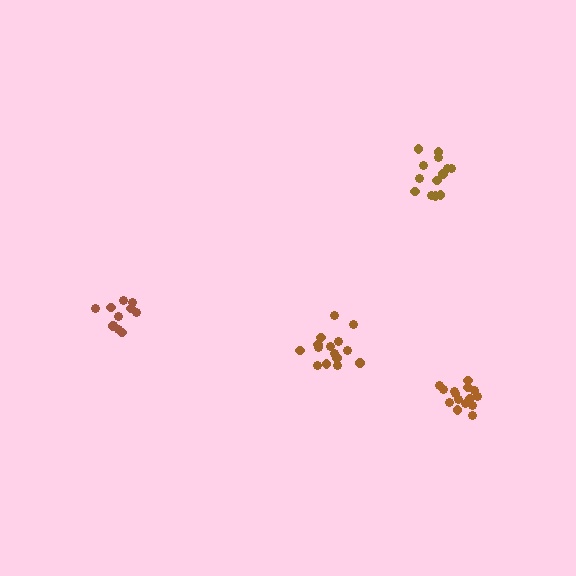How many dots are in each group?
Group 1: 15 dots, Group 2: 13 dots, Group 3: 11 dots, Group 4: 15 dots (54 total).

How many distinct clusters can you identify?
There are 4 distinct clusters.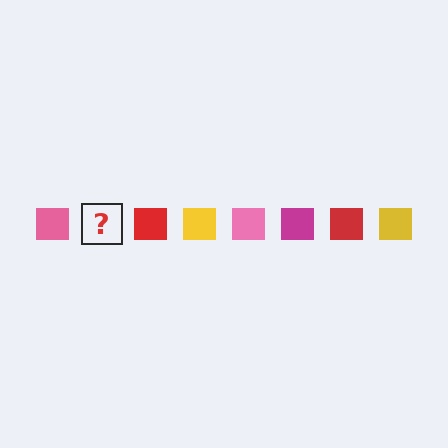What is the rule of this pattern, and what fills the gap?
The rule is that the pattern cycles through pink, magenta, red, yellow squares. The gap should be filled with a magenta square.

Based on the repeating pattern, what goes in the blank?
The blank should be a magenta square.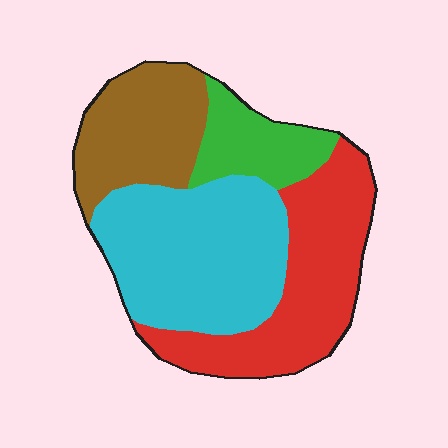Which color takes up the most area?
Cyan, at roughly 35%.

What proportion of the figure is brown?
Brown takes up about one fifth (1/5) of the figure.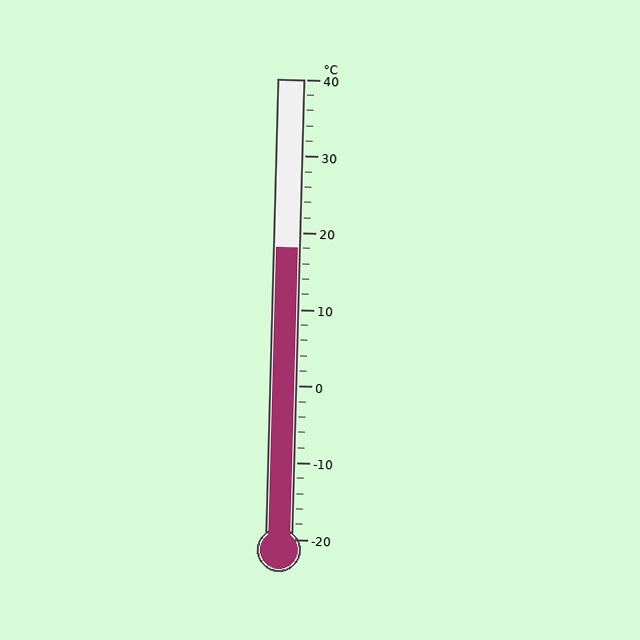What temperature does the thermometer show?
The thermometer shows approximately 18°C.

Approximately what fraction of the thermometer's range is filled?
The thermometer is filled to approximately 65% of its range.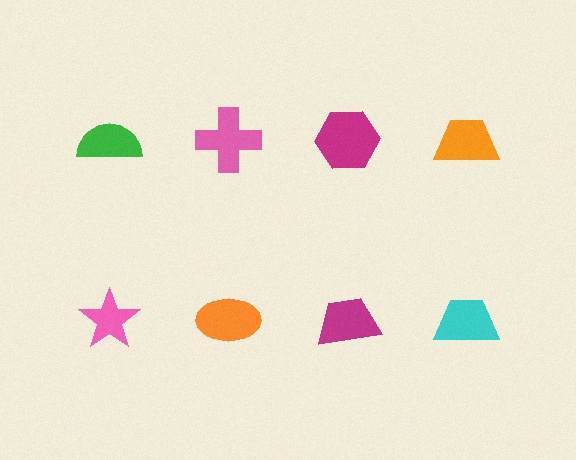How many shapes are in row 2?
4 shapes.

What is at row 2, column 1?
A pink star.